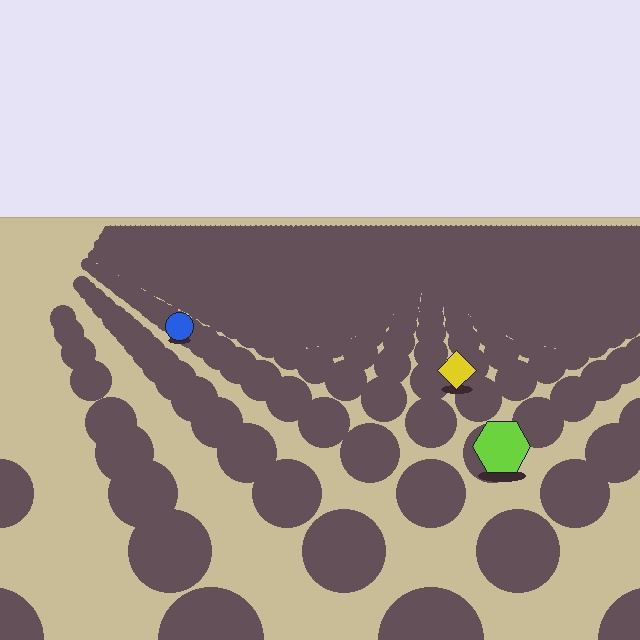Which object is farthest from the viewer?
The blue circle is farthest from the viewer. It appears smaller and the ground texture around it is denser.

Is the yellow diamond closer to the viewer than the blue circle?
Yes. The yellow diamond is closer — you can tell from the texture gradient: the ground texture is coarser near it.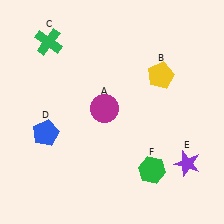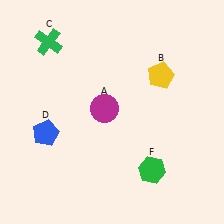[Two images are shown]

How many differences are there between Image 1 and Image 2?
There is 1 difference between the two images.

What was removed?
The purple star (E) was removed in Image 2.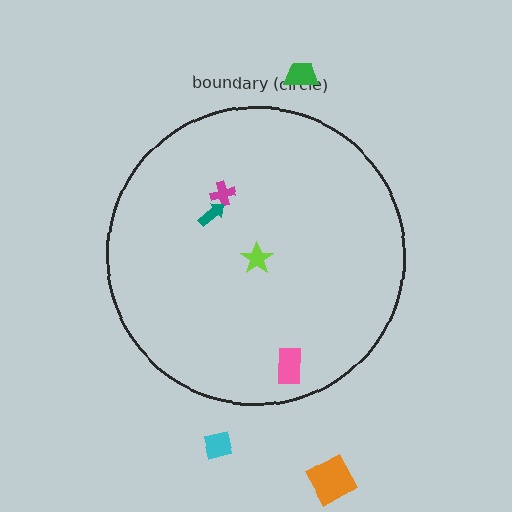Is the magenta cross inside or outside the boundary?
Inside.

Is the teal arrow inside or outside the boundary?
Inside.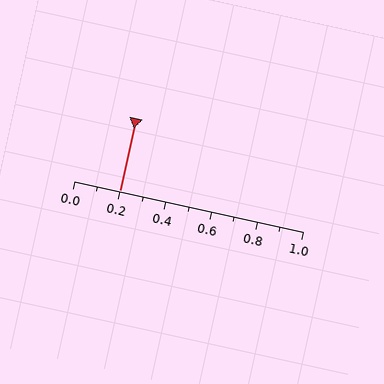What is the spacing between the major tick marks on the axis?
The major ticks are spaced 0.2 apart.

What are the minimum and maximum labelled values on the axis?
The axis runs from 0.0 to 1.0.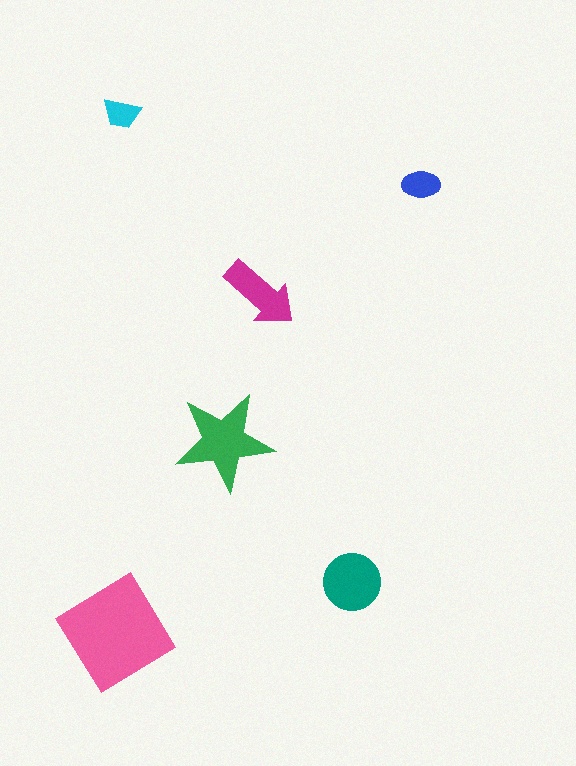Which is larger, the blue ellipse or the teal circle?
The teal circle.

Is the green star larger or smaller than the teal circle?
Larger.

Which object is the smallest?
The cyan trapezoid.